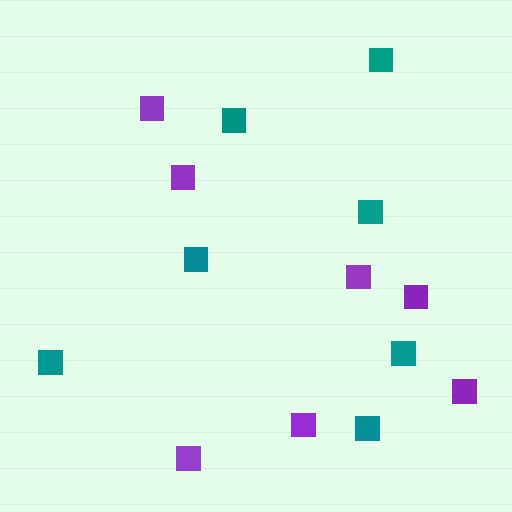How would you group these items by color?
There are 2 groups: one group of purple squares (7) and one group of teal squares (7).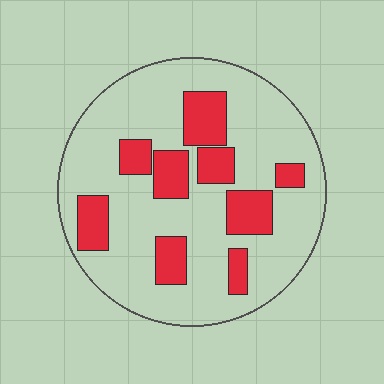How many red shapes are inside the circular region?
9.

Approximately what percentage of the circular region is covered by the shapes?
Approximately 25%.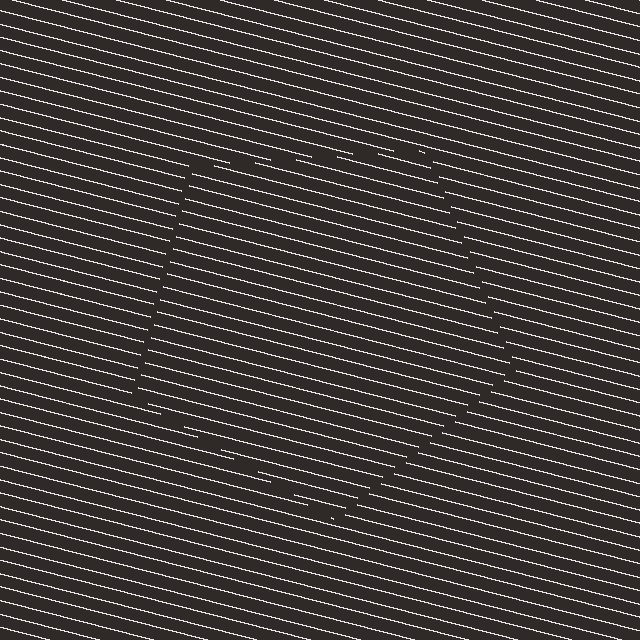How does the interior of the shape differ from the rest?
The interior of the shape contains the same grating, shifted by half a period — the contour is defined by the phase discontinuity where line-ends from the inner and outer gratings abut.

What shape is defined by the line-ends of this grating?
An illusory pentagon. The interior of the shape contains the same grating, shifted by half a period — the contour is defined by the phase discontinuity where line-ends from the inner and outer gratings abut.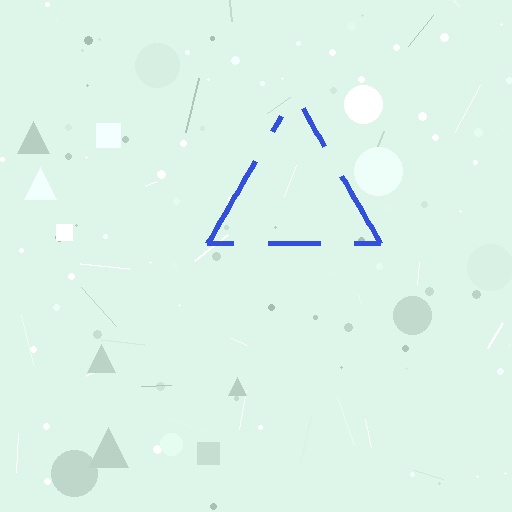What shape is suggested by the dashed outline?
The dashed outline suggests a triangle.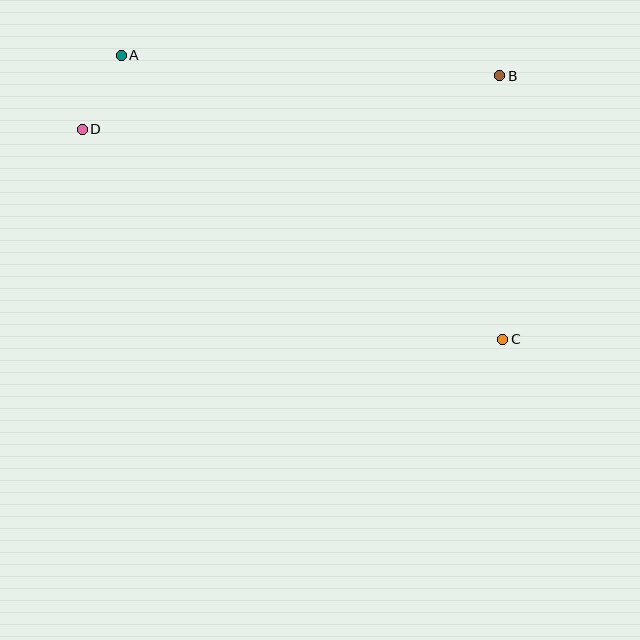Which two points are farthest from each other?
Points A and C are farthest from each other.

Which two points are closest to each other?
Points A and D are closest to each other.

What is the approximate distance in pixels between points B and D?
The distance between B and D is approximately 421 pixels.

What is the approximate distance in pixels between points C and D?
The distance between C and D is approximately 470 pixels.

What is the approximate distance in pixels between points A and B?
The distance between A and B is approximately 379 pixels.